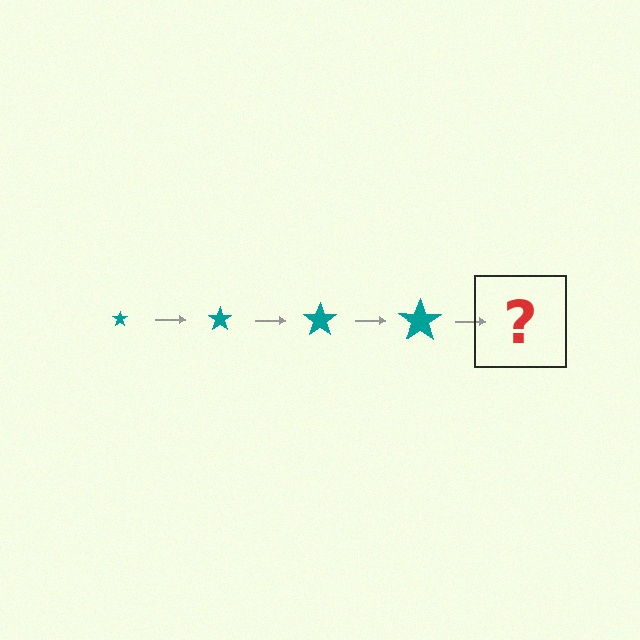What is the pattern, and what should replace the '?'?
The pattern is that the star gets progressively larger each step. The '?' should be a teal star, larger than the previous one.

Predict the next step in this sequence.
The next step is a teal star, larger than the previous one.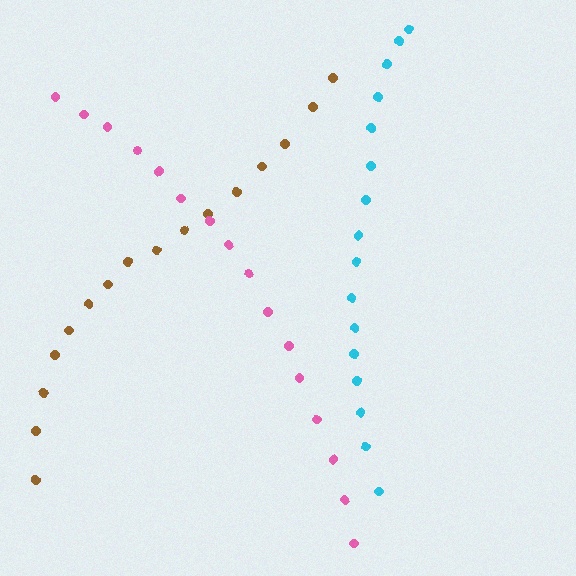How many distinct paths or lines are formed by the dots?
There are 3 distinct paths.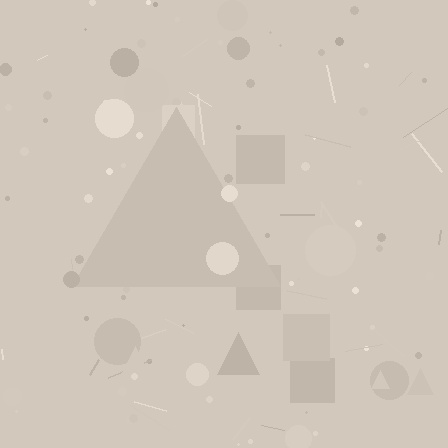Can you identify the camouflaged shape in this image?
The camouflaged shape is a triangle.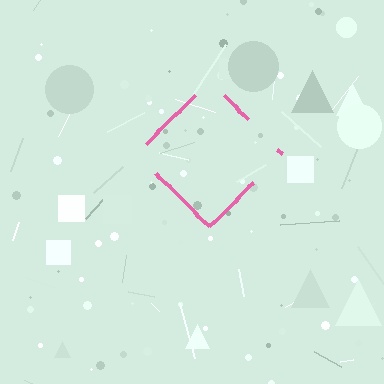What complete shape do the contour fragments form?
The contour fragments form a diamond.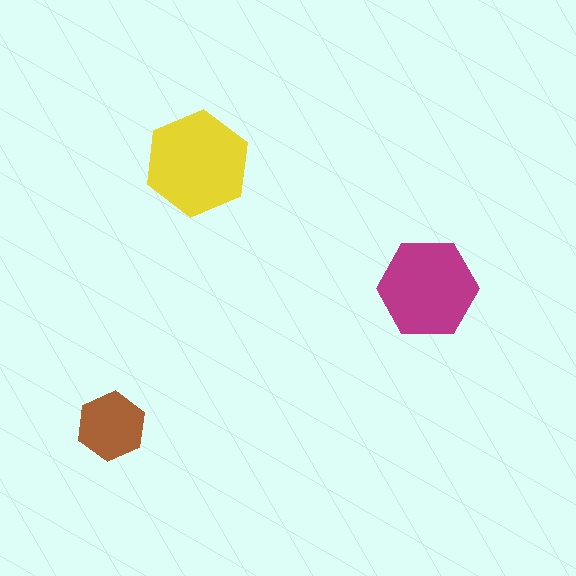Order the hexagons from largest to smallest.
the yellow one, the magenta one, the brown one.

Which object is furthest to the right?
The magenta hexagon is rightmost.